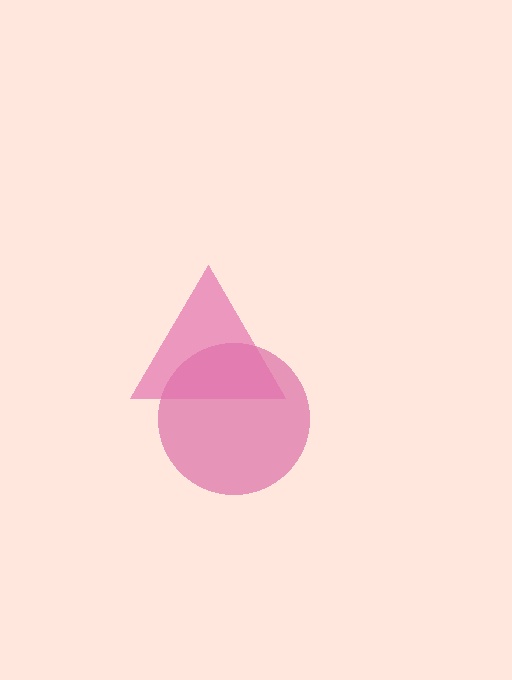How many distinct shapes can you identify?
There are 2 distinct shapes: a magenta circle, a pink triangle.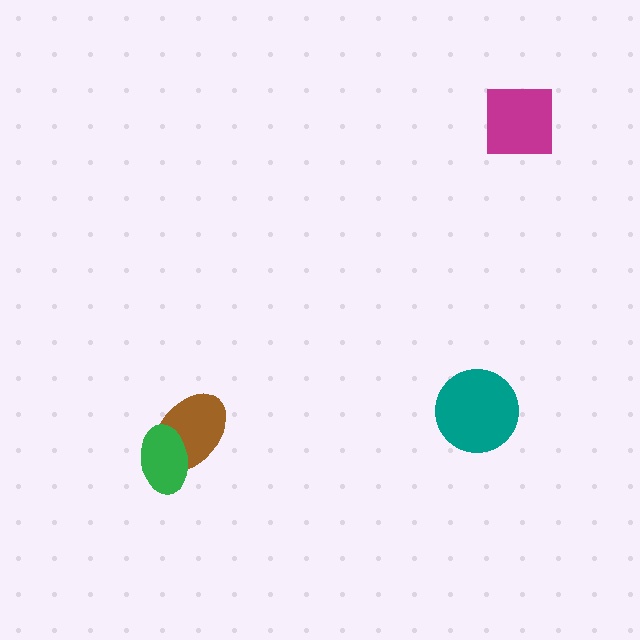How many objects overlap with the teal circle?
0 objects overlap with the teal circle.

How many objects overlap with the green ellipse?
1 object overlaps with the green ellipse.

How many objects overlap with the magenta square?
0 objects overlap with the magenta square.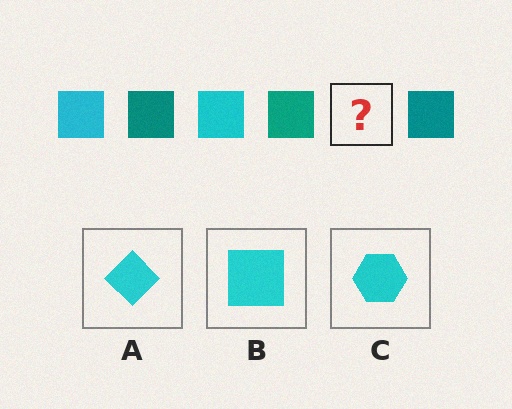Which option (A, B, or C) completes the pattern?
B.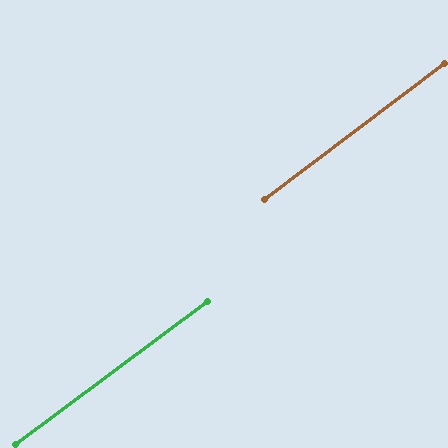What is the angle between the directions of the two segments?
Approximately 0 degrees.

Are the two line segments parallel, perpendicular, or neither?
Parallel — their directions differ by only 0.5°.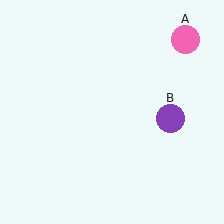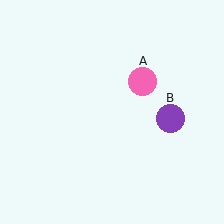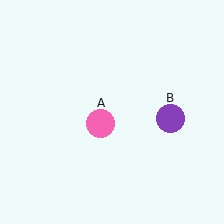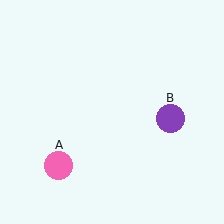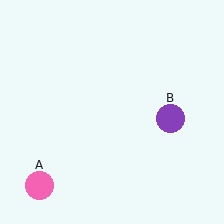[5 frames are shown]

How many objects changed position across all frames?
1 object changed position: pink circle (object A).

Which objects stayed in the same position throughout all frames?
Purple circle (object B) remained stationary.